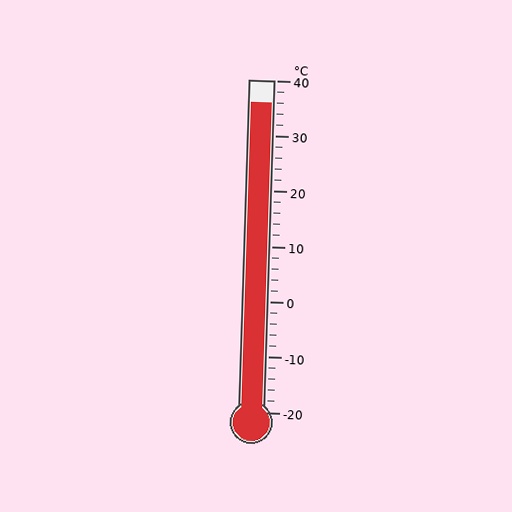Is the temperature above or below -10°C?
The temperature is above -10°C.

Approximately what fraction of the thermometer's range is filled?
The thermometer is filled to approximately 95% of its range.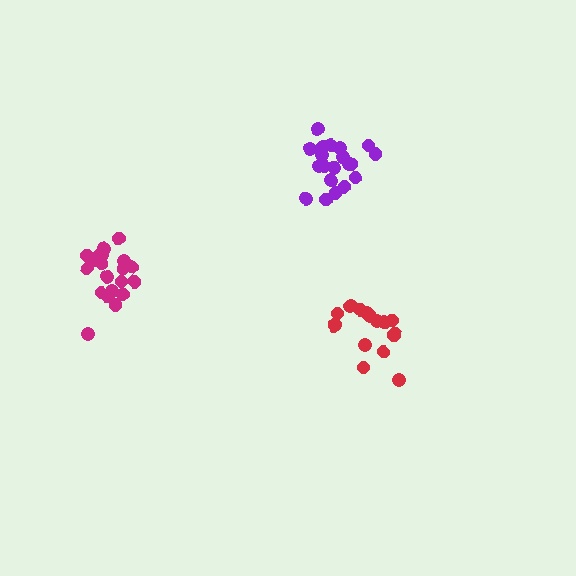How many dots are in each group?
Group 1: 21 dots, Group 2: 21 dots, Group 3: 16 dots (58 total).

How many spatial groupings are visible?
There are 3 spatial groupings.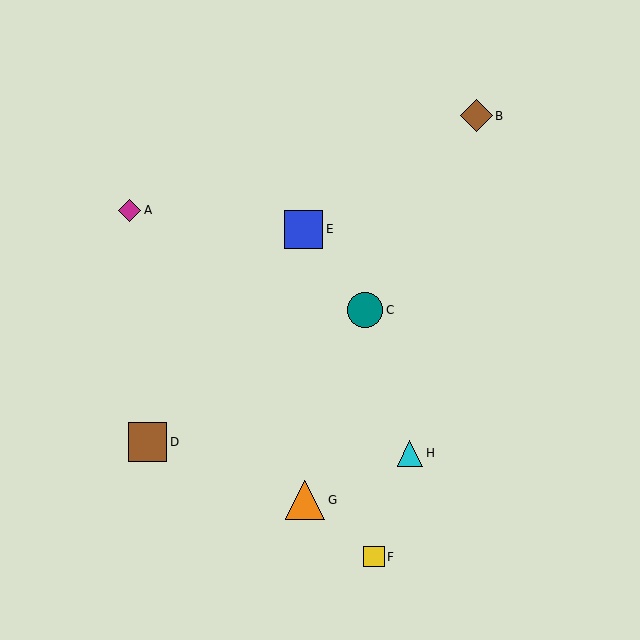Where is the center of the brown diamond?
The center of the brown diamond is at (476, 116).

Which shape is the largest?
The orange triangle (labeled G) is the largest.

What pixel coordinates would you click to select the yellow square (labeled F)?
Click at (374, 557) to select the yellow square F.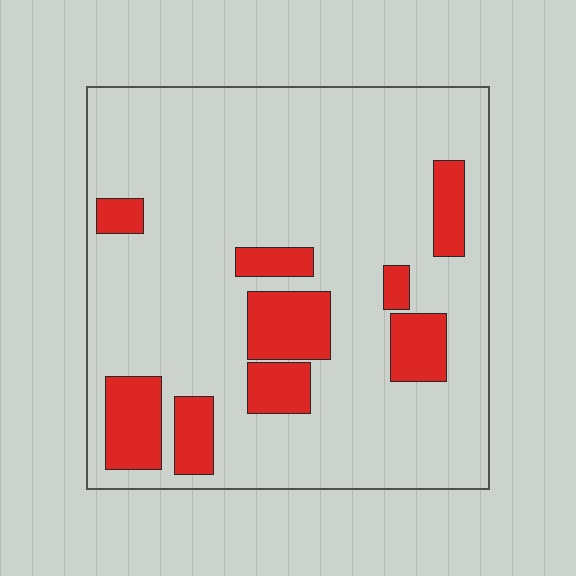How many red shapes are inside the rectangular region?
9.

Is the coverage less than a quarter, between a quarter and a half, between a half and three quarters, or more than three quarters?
Less than a quarter.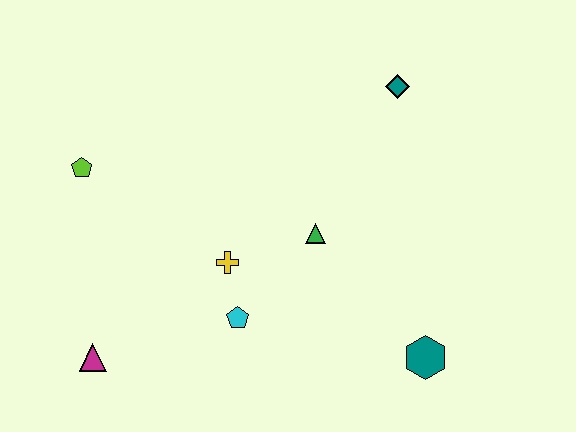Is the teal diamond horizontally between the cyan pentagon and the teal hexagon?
Yes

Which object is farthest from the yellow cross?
The teal diamond is farthest from the yellow cross.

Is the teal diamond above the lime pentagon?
Yes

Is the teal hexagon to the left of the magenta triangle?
No